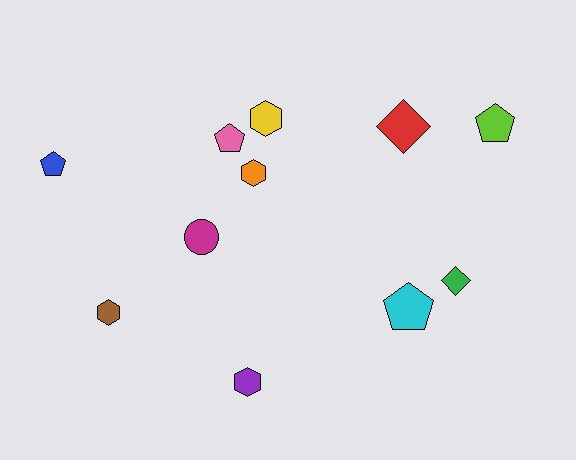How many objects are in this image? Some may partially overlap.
There are 11 objects.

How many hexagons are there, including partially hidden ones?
There are 4 hexagons.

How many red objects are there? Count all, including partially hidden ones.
There is 1 red object.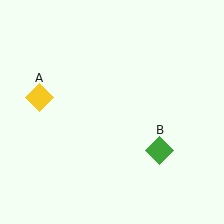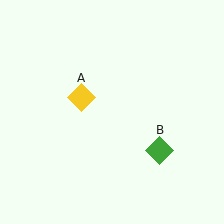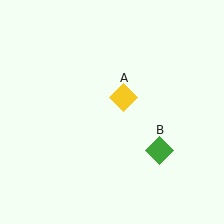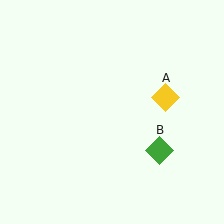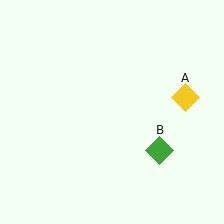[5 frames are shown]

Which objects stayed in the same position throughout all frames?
Green diamond (object B) remained stationary.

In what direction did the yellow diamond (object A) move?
The yellow diamond (object A) moved right.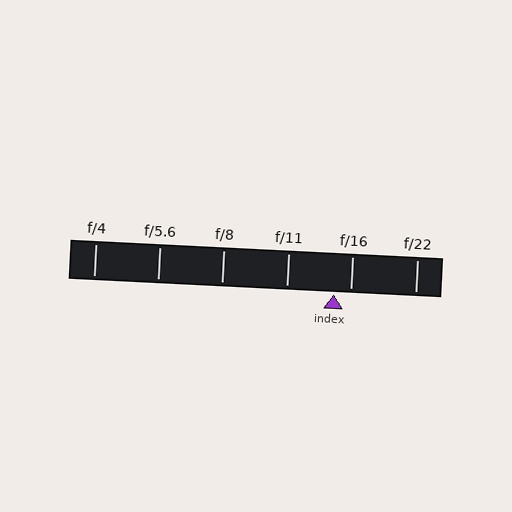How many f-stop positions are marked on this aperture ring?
There are 6 f-stop positions marked.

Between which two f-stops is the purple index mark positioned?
The index mark is between f/11 and f/16.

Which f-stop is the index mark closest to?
The index mark is closest to f/16.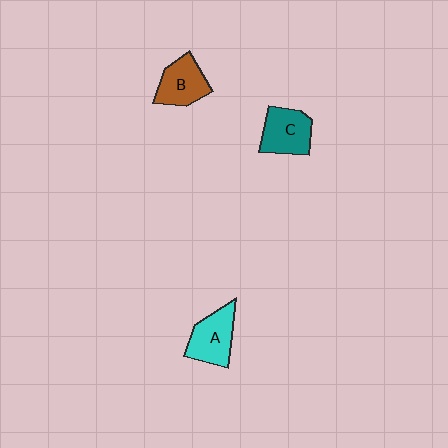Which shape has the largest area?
Shape A (cyan).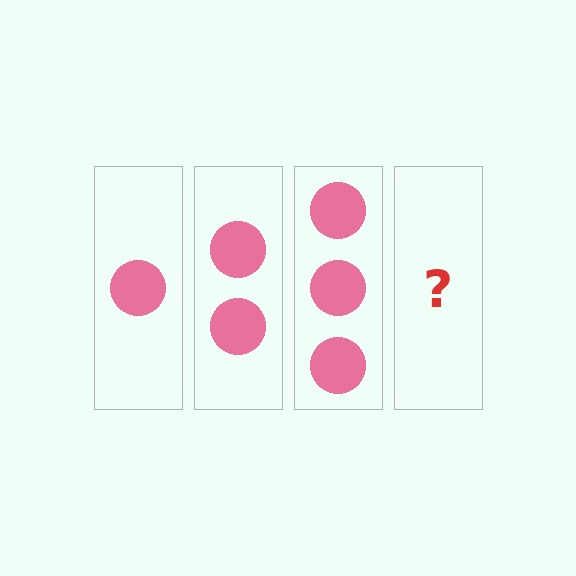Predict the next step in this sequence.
The next step is 4 circles.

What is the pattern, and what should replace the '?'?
The pattern is that each step adds one more circle. The '?' should be 4 circles.